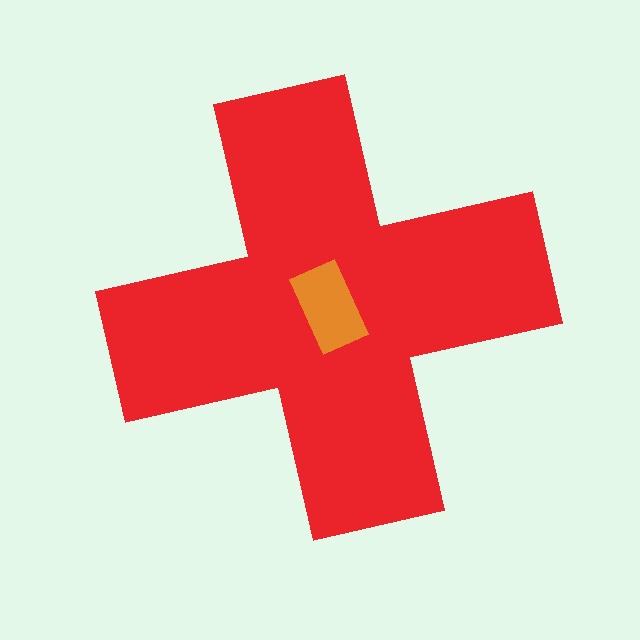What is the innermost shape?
The orange rectangle.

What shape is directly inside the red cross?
The orange rectangle.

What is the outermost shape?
The red cross.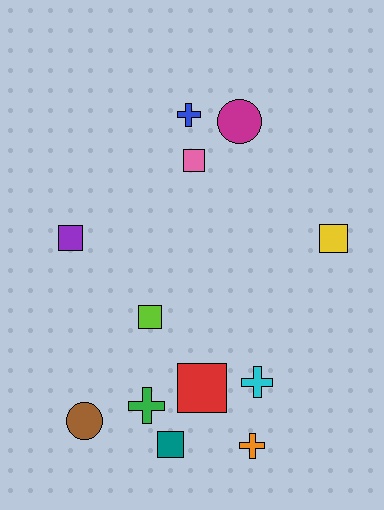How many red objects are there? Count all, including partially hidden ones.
There is 1 red object.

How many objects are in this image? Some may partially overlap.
There are 12 objects.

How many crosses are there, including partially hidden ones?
There are 4 crosses.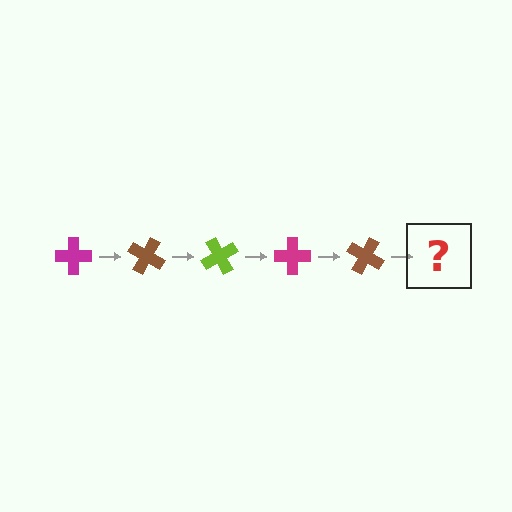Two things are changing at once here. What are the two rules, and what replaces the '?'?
The two rules are that it rotates 30 degrees each step and the color cycles through magenta, brown, and lime. The '?' should be a lime cross, rotated 150 degrees from the start.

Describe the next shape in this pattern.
It should be a lime cross, rotated 150 degrees from the start.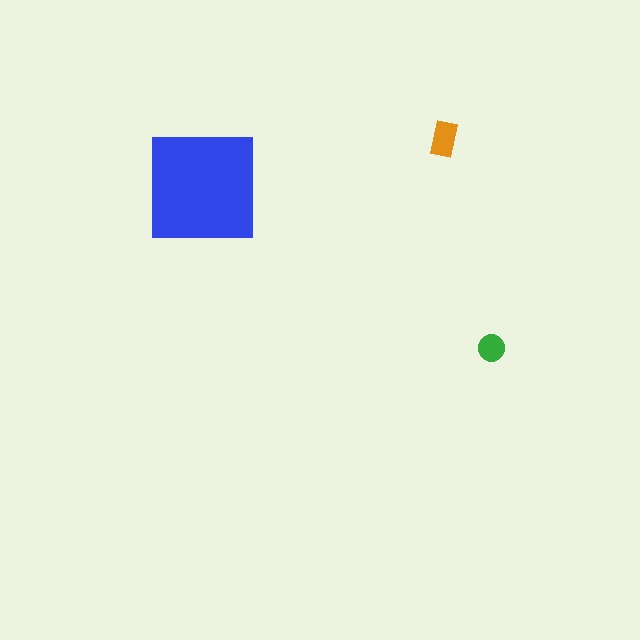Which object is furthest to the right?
The green circle is rightmost.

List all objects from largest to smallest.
The blue square, the orange rectangle, the green circle.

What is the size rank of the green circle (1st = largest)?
3rd.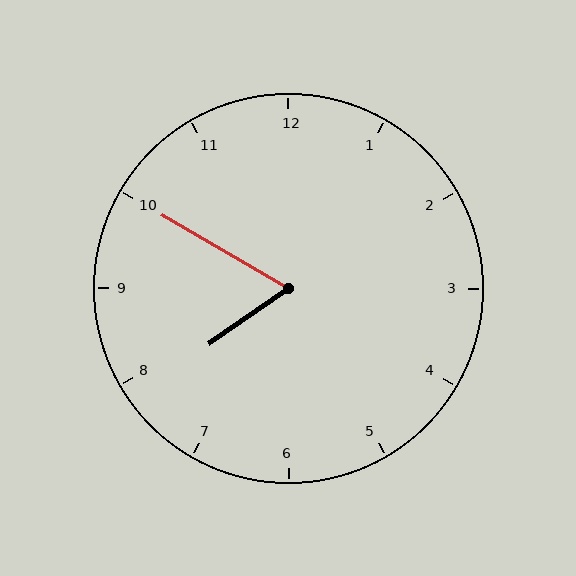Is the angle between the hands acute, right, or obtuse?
It is acute.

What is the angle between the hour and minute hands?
Approximately 65 degrees.